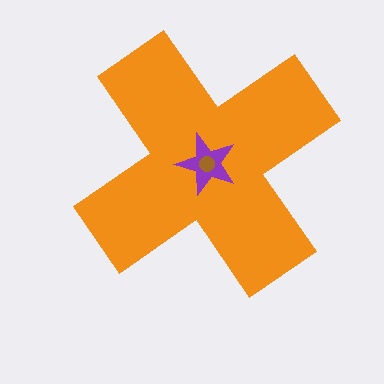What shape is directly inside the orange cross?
The purple star.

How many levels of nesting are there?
3.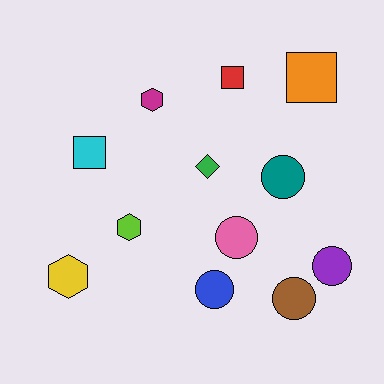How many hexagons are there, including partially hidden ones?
There are 3 hexagons.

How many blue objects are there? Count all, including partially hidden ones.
There is 1 blue object.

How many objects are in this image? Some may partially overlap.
There are 12 objects.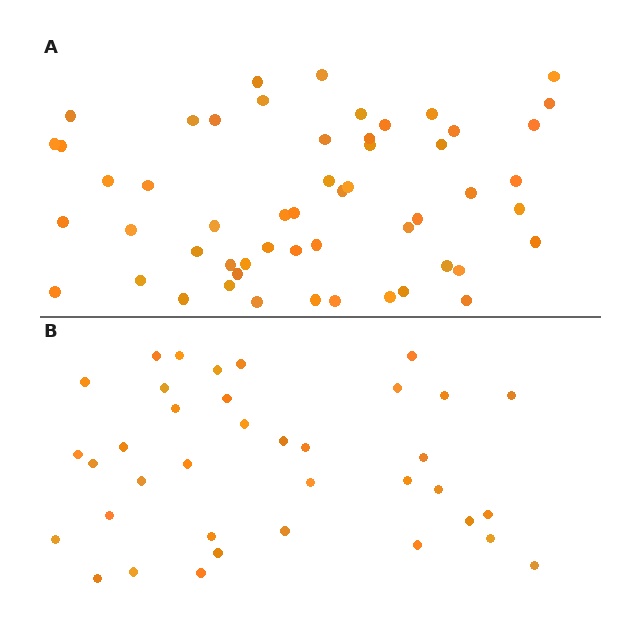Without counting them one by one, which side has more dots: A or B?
Region A (the top region) has more dots.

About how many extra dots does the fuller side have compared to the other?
Region A has approximately 15 more dots than region B.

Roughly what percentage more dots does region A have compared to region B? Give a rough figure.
About 45% more.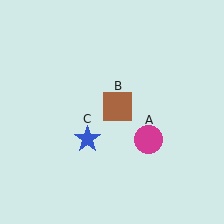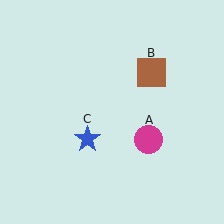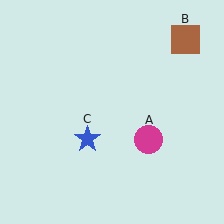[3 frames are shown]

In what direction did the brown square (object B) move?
The brown square (object B) moved up and to the right.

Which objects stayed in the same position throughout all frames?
Magenta circle (object A) and blue star (object C) remained stationary.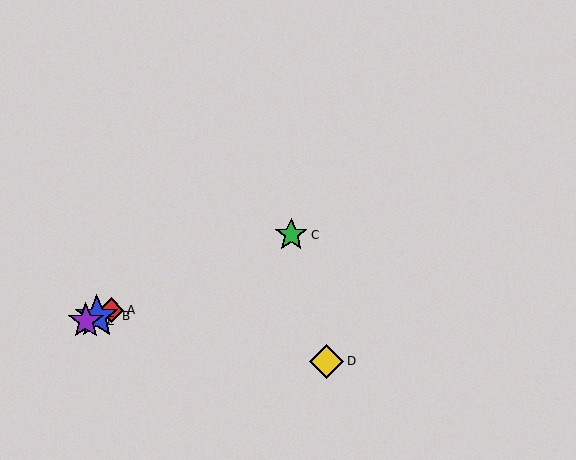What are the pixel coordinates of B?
Object B is at (97, 316).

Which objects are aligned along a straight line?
Objects A, B, C, E are aligned along a straight line.